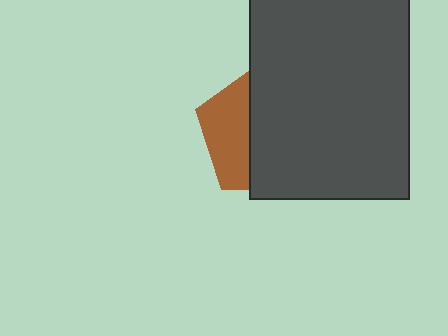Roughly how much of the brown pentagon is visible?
A small part of it is visible (roughly 36%).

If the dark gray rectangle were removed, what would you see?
You would see the complete brown pentagon.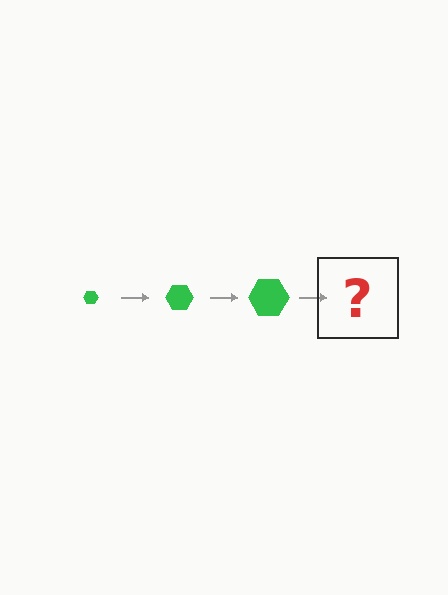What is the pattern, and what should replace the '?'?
The pattern is that the hexagon gets progressively larger each step. The '?' should be a green hexagon, larger than the previous one.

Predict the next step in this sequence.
The next step is a green hexagon, larger than the previous one.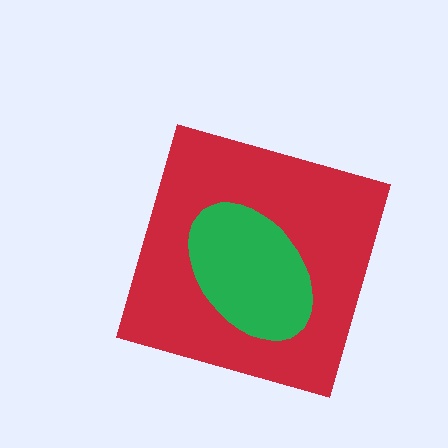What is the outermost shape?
The red diamond.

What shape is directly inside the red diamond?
The green ellipse.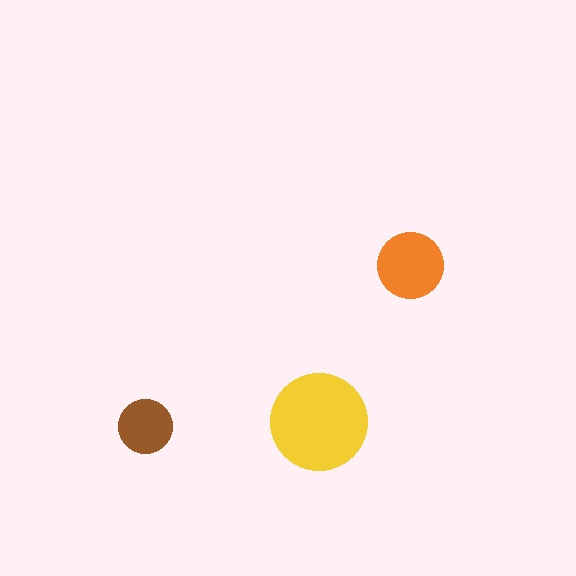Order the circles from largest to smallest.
the yellow one, the orange one, the brown one.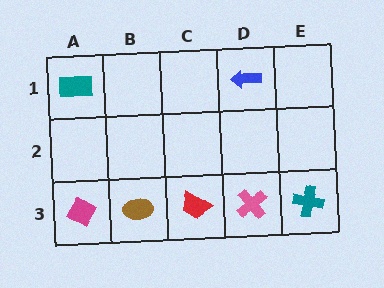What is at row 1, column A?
A teal rectangle.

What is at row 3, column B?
A brown ellipse.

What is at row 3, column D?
A pink cross.